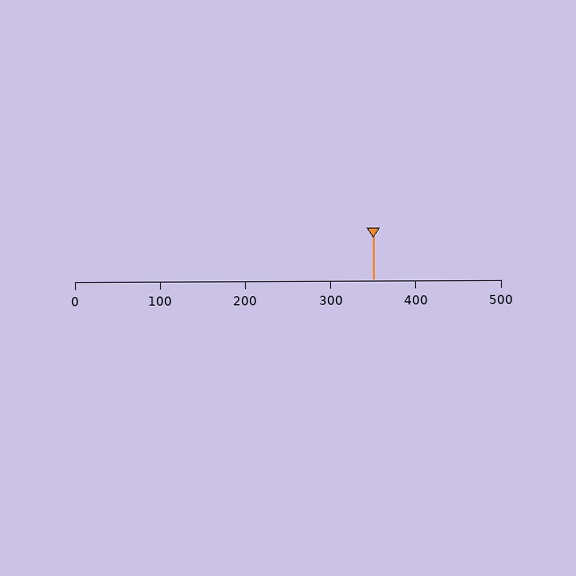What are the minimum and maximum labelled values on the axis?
The axis runs from 0 to 500.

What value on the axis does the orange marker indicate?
The marker indicates approximately 350.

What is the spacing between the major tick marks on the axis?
The major ticks are spaced 100 apart.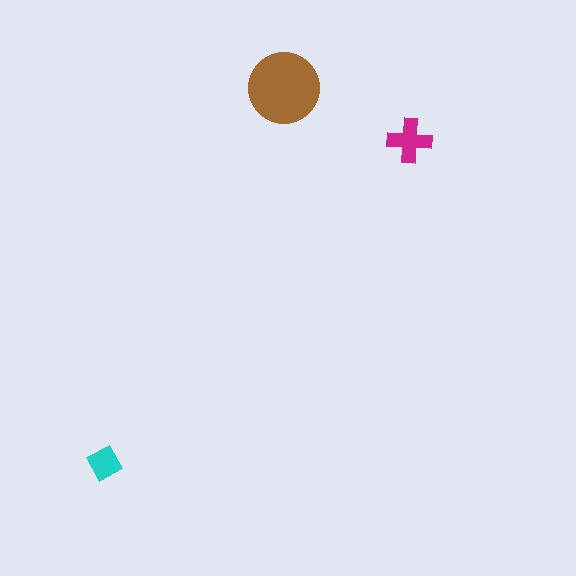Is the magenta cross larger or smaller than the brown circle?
Smaller.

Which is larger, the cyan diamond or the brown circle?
The brown circle.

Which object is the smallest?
The cyan diamond.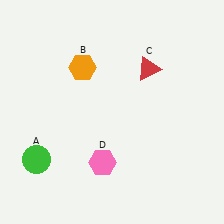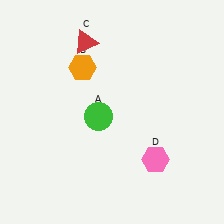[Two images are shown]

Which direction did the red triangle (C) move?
The red triangle (C) moved left.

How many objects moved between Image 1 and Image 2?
3 objects moved between the two images.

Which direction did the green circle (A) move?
The green circle (A) moved right.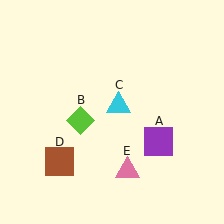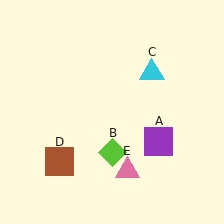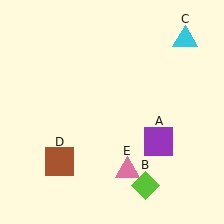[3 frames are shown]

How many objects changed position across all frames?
2 objects changed position: lime diamond (object B), cyan triangle (object C).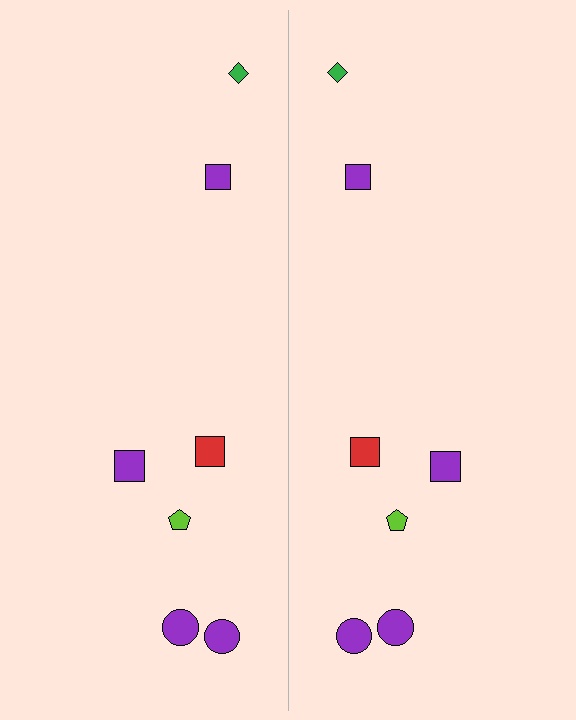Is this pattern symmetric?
Yes, this pattern has bilateral (reflection) symmetry.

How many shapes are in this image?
There are 14 shapes in this image.